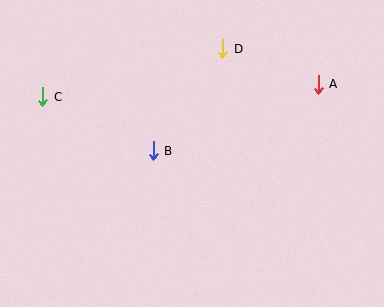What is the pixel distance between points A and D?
The distance between A and D is 102 pixels.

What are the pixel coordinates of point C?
Point C is at (43, 97).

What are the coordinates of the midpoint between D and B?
The midpoint between D and B is at (188, 100).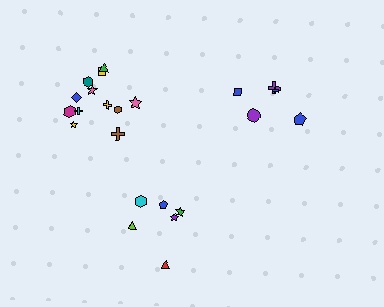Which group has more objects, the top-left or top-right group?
The top-left group.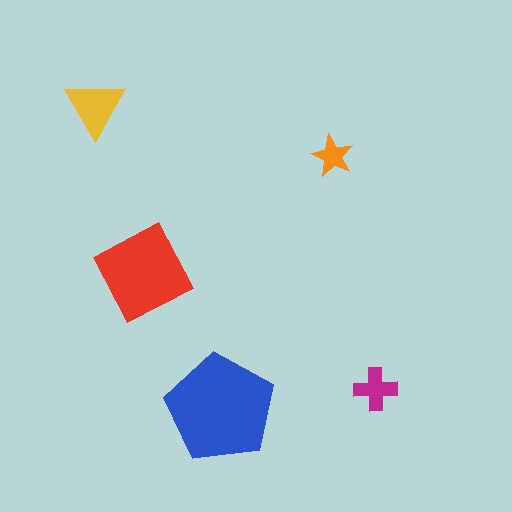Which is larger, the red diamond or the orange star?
The red diamond.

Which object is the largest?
The blue pentagon.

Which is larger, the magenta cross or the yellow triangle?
The yellow triangle.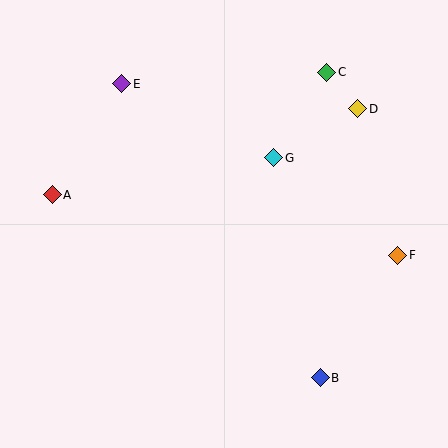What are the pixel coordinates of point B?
Point B is at (320, 378).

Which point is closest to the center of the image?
Point G at (274, 158) is closest to the center.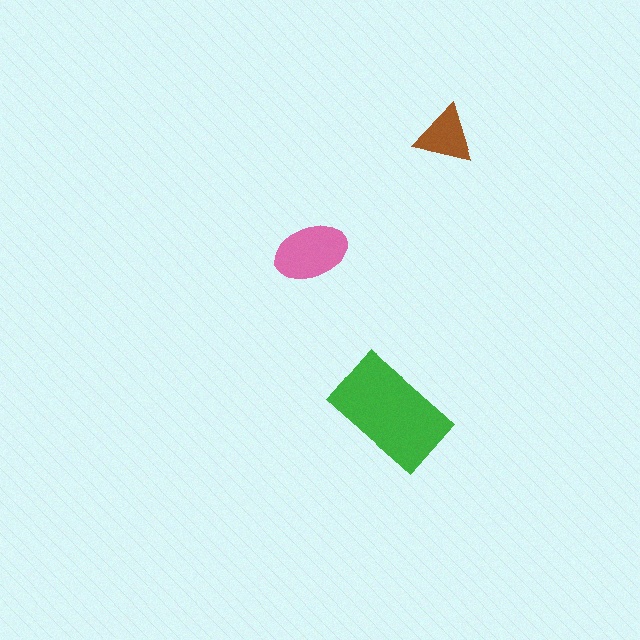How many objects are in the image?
There are 3 objects in the image.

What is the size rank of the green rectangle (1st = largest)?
1st.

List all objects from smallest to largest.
The brown triangle, the pink ellipse, the green rectangle.